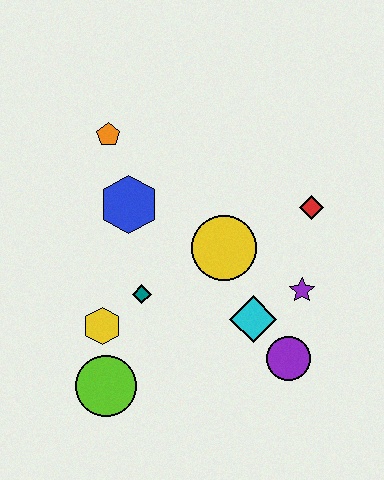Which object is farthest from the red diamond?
The lime circle is farthest from the red diamond.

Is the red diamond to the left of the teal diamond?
No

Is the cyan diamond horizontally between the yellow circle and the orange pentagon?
No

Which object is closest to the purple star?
The cyan diamond is closest to the purple star.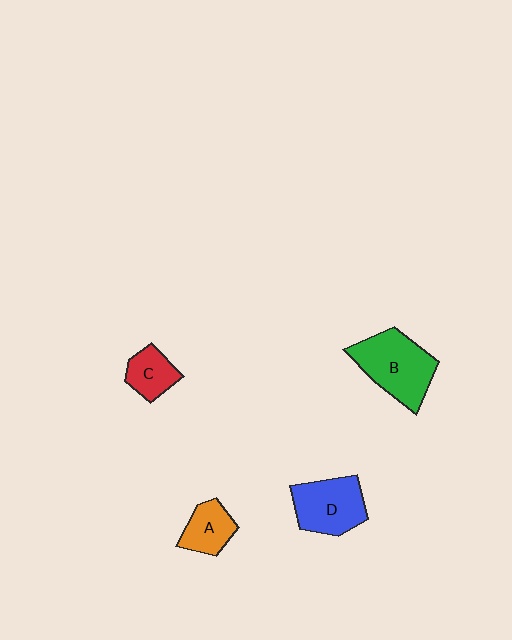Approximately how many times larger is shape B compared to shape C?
Approximately 2.2 times.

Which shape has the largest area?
Shape B (green).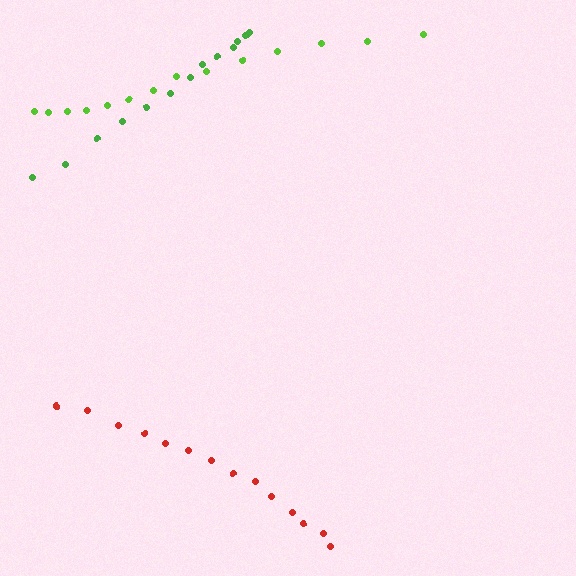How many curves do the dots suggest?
There are 3 distinct paths.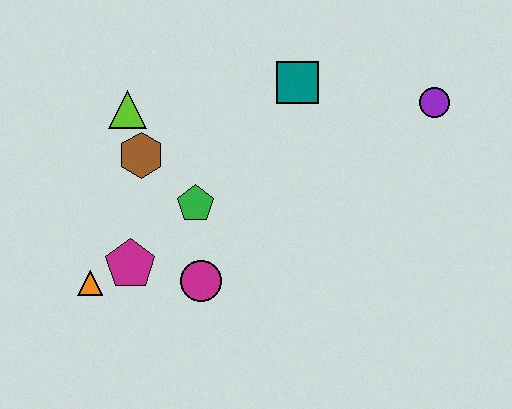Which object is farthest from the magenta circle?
The purple circle is farthest from the magenta circle.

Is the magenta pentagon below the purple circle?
Yes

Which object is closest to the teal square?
The purple circle is closest to the teal square.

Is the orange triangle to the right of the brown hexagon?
No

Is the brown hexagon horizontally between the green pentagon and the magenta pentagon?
Yes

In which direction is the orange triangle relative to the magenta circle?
The orange triangle is to the left of the magenta circle.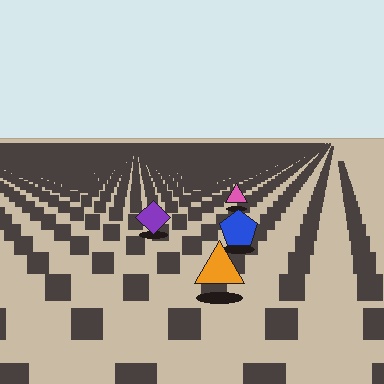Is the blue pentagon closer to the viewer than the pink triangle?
Yes. The blue pentagon is closer — you can tell from the texture gradient: the ground texture is coarser near it.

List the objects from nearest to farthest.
From nearest to farthest: the orange triangle, the blue pentagon, the purple diamond, the pink triangle.